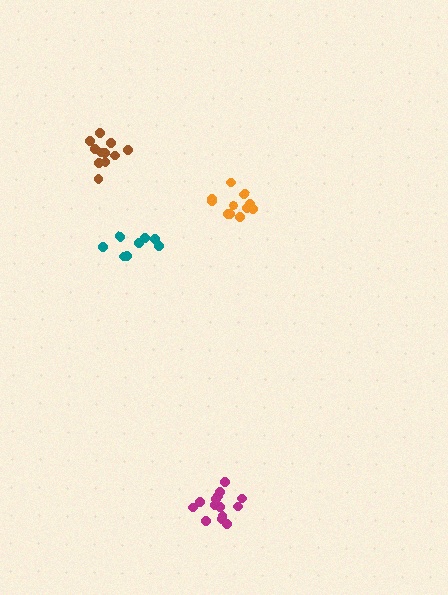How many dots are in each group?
Group 1: 14 dots, Group 2: 11 dots, Group 3: 11 dots, Group 4: 8 dots (44 total).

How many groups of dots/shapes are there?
There are 4 groups.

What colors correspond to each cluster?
The clusters are colored: magenta, orange, brown, teal.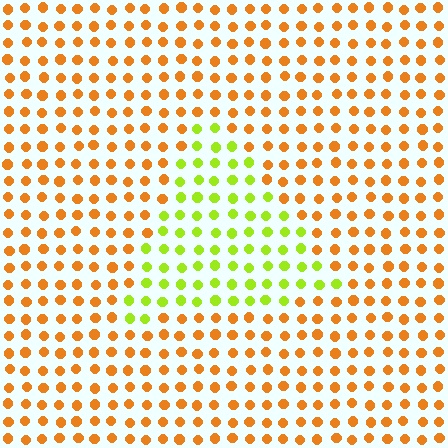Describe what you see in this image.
The image is filled with small orange elements in a uniform arrangement. A triangle-shaped region is visible where the elements are tinted to a slightly different hue, forming a subtle color boundary.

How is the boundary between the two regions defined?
The boundary is defined purely by a slight shift in hue (about 54 degrees). Spacing, size, and orientation are identical on both sides.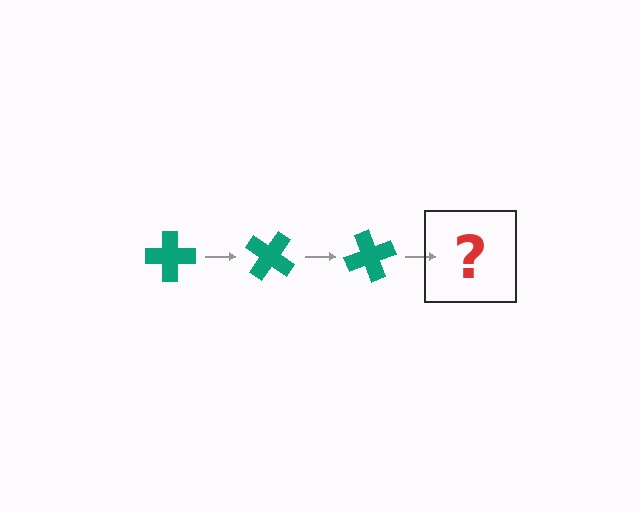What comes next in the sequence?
The next element should be a teal cross rotated 105 degrees.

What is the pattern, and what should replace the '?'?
The pattern is that the cross rotates 35 degrees each step. The '?' should be a teal cross rotated 105 degrees.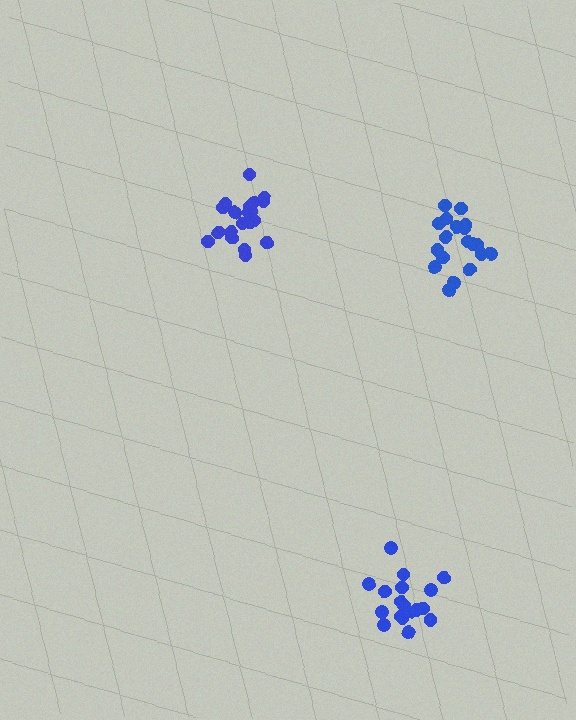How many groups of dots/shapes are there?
There are 3 groups.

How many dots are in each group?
Group 1: 20 dots, Group 2: 18 dots, Group 3: 19 dots (57 total).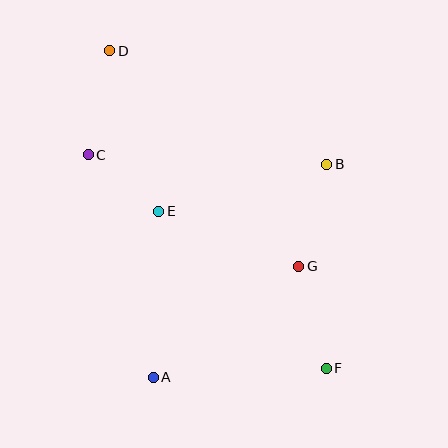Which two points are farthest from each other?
Points D and F are farthest from each other.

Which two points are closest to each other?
Points C and E are closest to each other.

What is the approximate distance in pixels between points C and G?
The distance between C and G is approximately 238 pixels.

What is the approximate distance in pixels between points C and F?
The distance between C and F is approximately 320 pixels.